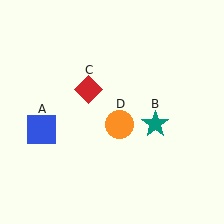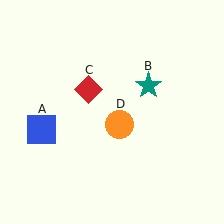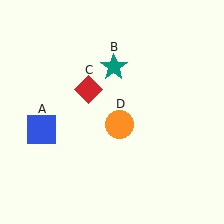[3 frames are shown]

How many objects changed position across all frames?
1 object changed position: teal star (object B).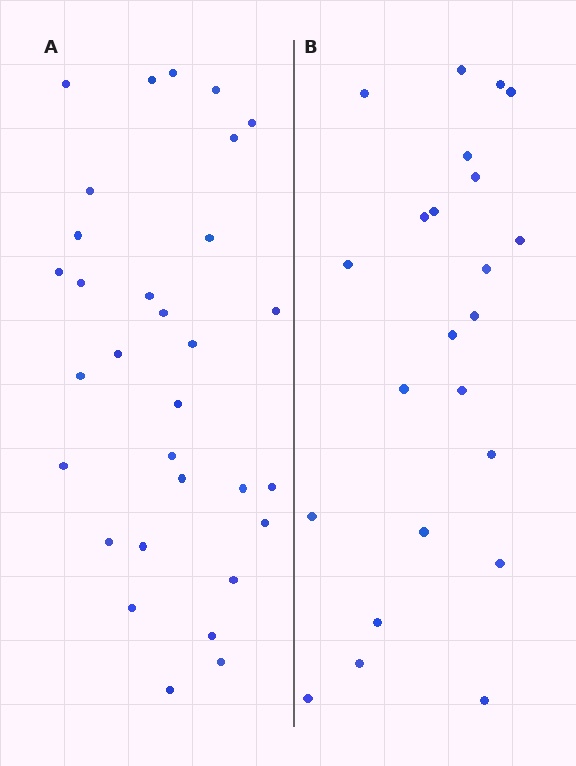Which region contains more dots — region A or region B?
Region A (the left region) has more dots.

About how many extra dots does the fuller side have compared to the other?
Region A has roughly 8 or so more dots than region B.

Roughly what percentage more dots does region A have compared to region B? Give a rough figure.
About 35% more.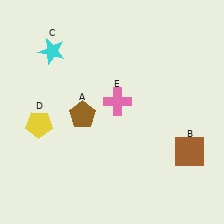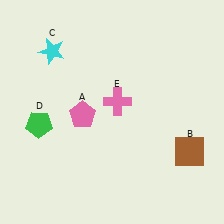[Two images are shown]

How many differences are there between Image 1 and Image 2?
There are 2 differences between the two images.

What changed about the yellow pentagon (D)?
In Image 1, D is yellow. In Image 2, it changed to green.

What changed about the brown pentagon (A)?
In Image 1, A is brown. In Image 2, it changed to pink.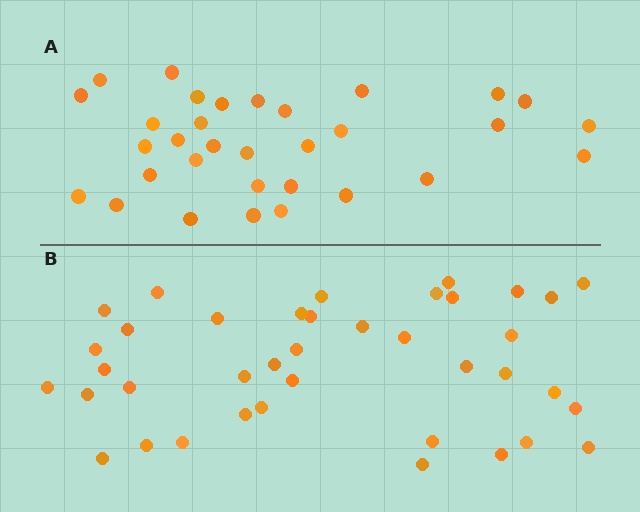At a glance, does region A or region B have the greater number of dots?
Region B (the bottom region) has more dots.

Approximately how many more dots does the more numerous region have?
Region B has roughly 8 or so more dots than region A.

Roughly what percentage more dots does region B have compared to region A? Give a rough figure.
About 20% more.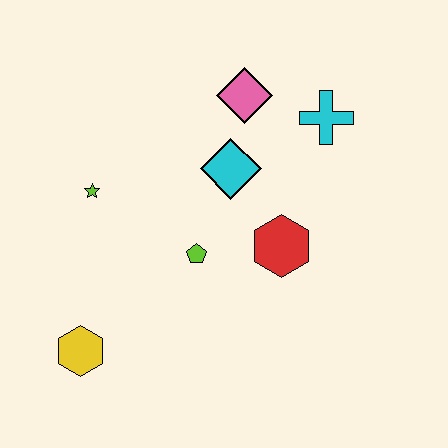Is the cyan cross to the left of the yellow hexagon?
No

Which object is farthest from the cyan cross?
The yellow hexagon is farthest from the cyan cross.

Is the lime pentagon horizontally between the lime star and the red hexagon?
Yes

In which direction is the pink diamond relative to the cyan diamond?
The pink diamond is above the cyan diamond.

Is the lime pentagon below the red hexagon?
Yes